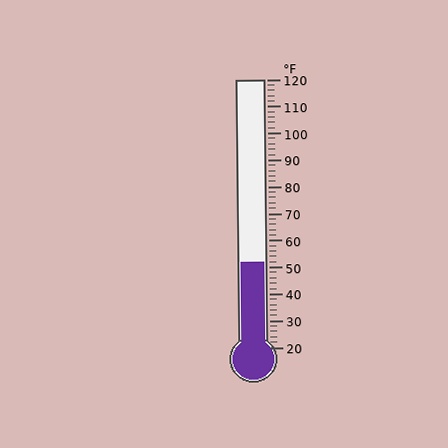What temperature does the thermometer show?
The thermometer shows approximately 52°F.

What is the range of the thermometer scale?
The thermometer scale ranges from 20°F to 120°F.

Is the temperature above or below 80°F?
The temperature is below 80°F.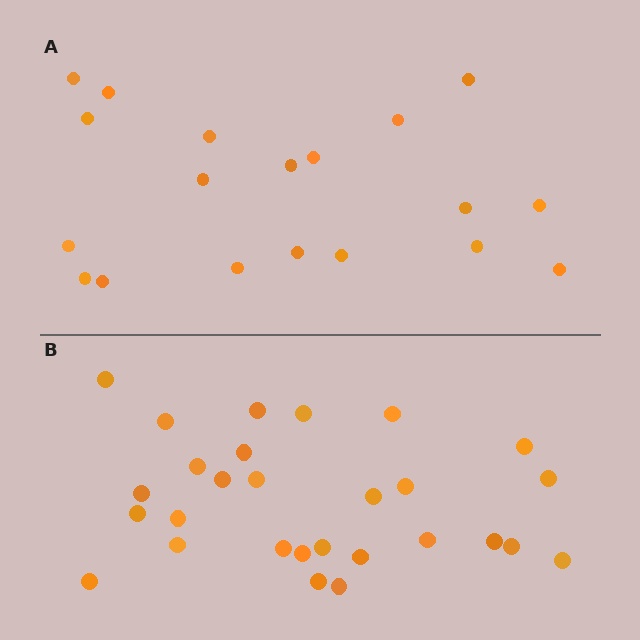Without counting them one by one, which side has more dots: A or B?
Region B (the bottom region) has more dots.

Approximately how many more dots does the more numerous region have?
Region B has roughly 8 or so more dots than region A.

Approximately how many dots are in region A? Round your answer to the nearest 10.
About 20 dots. (The exact count is 19, which rounds to 20.)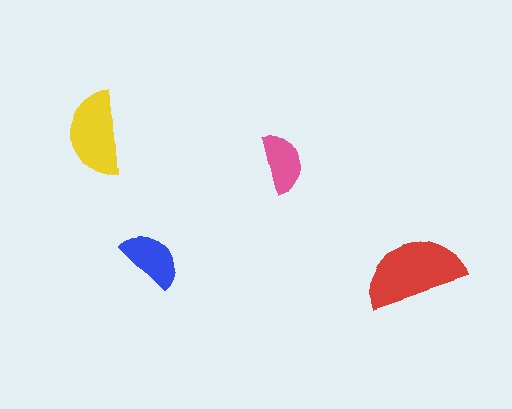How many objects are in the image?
There are 4 objects in the image.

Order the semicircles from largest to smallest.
the red one, the yellow one, the blue one, the pink one.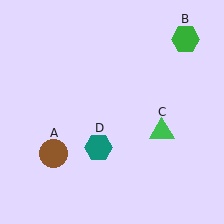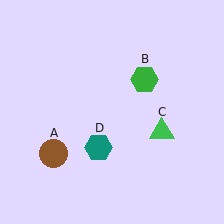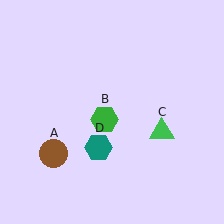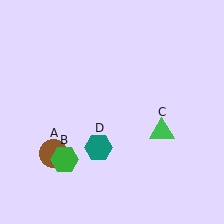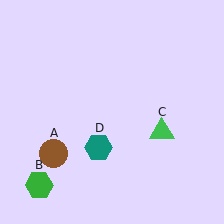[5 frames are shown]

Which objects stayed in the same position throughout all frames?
Brown circle (object A) and green triangle (object C) and teal hexagon (object D) remained stationary.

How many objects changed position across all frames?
1 object changed position: green hexagon (object B).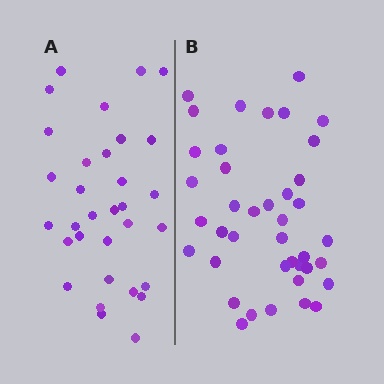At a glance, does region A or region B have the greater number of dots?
Region B (the right region) has more dots.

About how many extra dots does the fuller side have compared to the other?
Region B has roughly 8 or so more dots than region A.